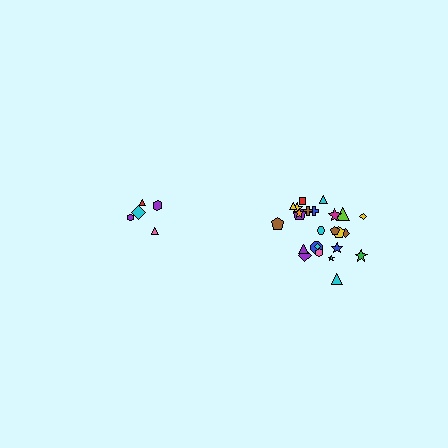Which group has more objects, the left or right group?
The right group.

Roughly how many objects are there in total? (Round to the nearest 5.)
Roughly 30 objects in total.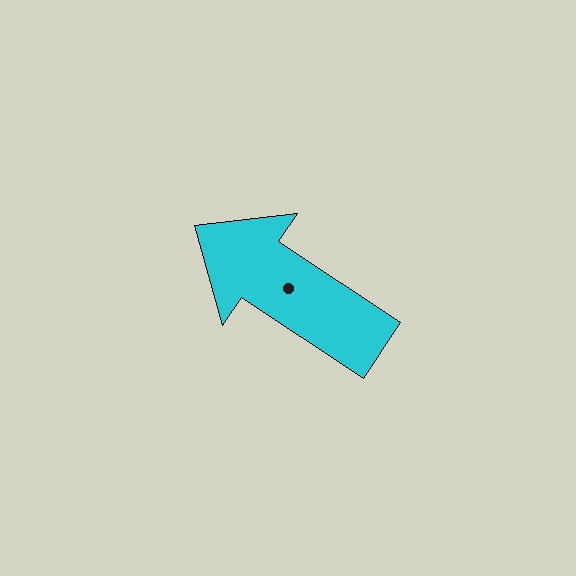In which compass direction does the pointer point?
Northwest.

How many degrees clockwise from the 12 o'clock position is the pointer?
Approximately 304 degrees.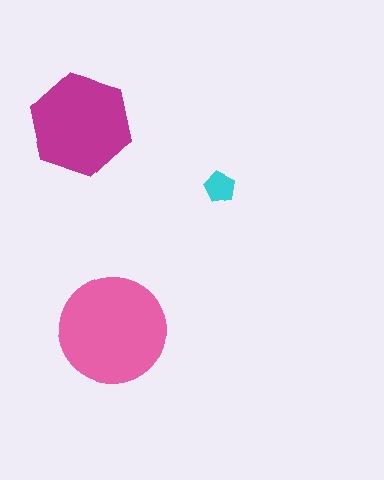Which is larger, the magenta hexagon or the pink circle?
The pink circle.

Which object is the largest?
The pink circle.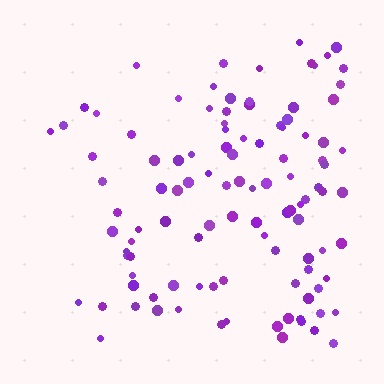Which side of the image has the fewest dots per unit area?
The left.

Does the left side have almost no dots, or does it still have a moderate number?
Still a moderate number, just noticeably fewer than the right.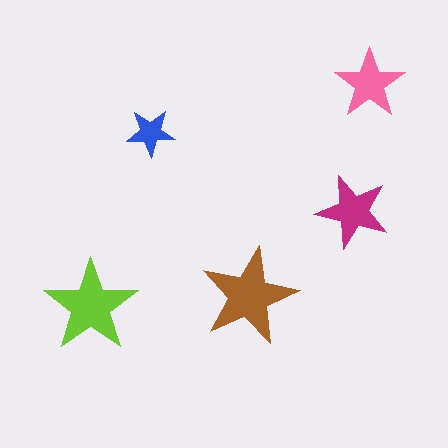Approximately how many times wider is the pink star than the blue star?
About 1.5 times wider.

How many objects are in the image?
There are 5 objects in the image.